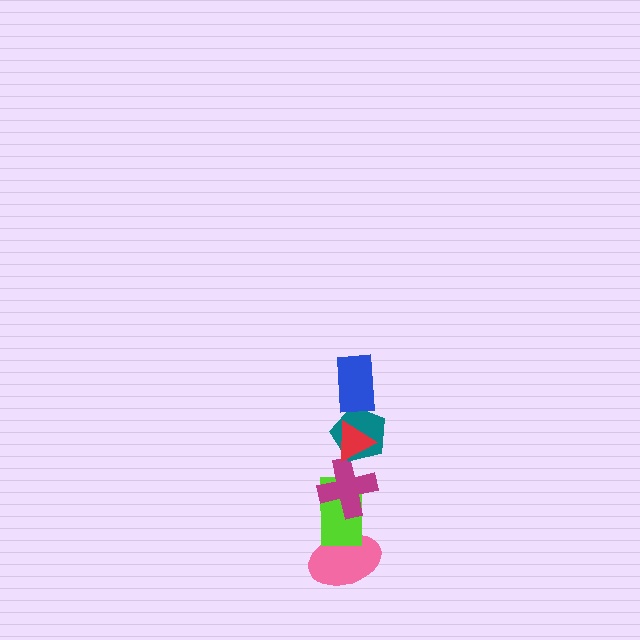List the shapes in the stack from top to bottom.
From top to bottom: the blue rectangle, the red triangle, the teal pentagon, the magenta cross, the lime rectangle, the pink ellipse.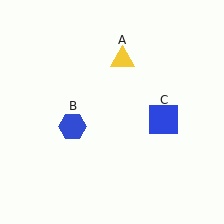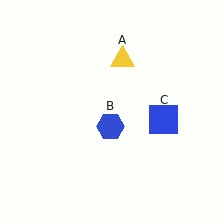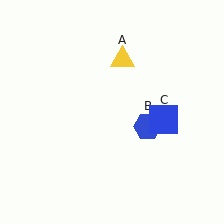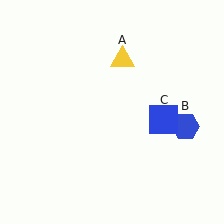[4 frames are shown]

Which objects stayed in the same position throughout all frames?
Yellow triangle (object A) and blue square (object C) remained stationary.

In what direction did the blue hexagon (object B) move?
The blue hexagon (object B) moved right.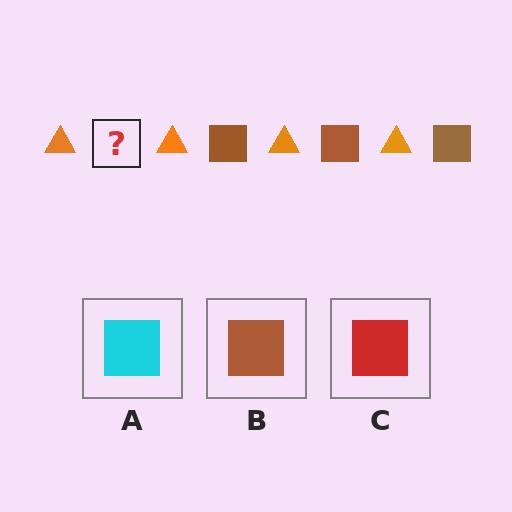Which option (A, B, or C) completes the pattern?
B.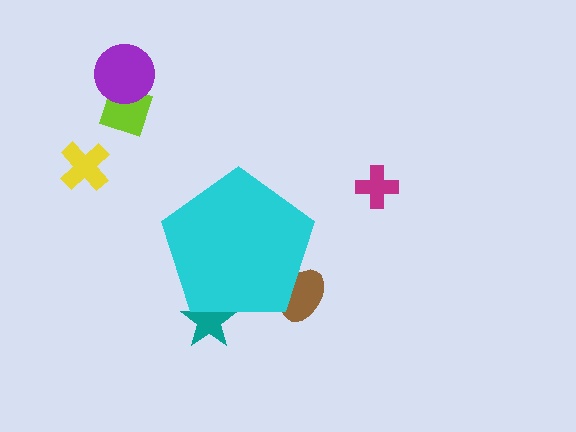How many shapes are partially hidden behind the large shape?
2 shapes are partially hidden.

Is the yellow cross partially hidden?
No, the yellow cross is fully visible.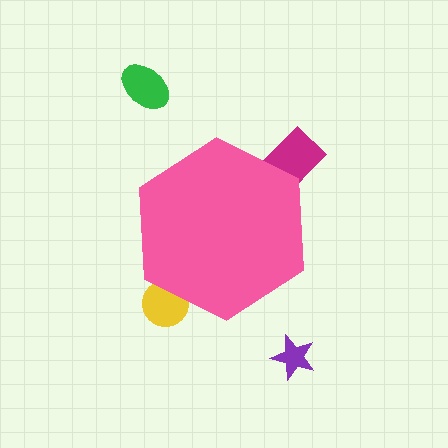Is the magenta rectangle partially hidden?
Yes, the magenta rectangle is partially hidden behind the pink hexagon.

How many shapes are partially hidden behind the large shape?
2 shapes are partially hidden.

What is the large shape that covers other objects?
A pink hexagon.